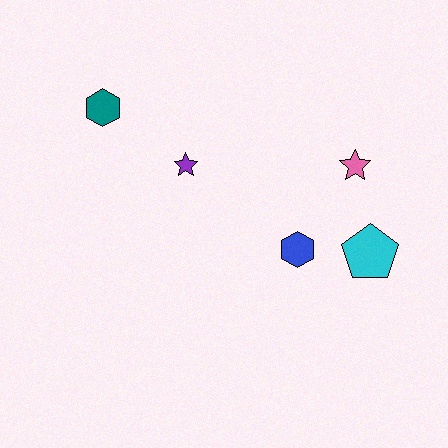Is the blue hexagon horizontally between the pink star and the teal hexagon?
Yes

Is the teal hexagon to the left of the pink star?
Yes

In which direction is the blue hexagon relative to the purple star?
The blue hexagon is to the right of the purple star.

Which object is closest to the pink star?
The cyan pentagon is closest to the pink star.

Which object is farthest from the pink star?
The teal hexagon is farthest from the pink star.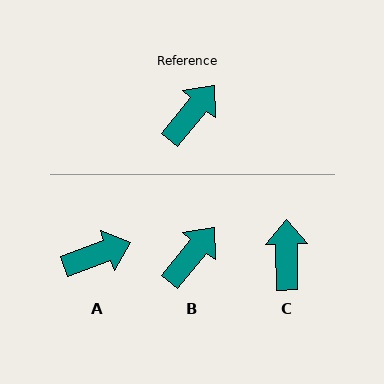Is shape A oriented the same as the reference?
No, it is off by about 31 degrees.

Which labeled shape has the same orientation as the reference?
B.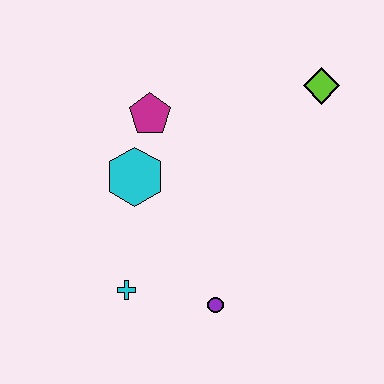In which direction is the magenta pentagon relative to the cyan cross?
The magenta pentagon is above the cyan cross.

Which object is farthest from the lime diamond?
The cyan cross is farthest from the lime diamond.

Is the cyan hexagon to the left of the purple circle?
Yes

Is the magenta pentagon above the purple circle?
Yes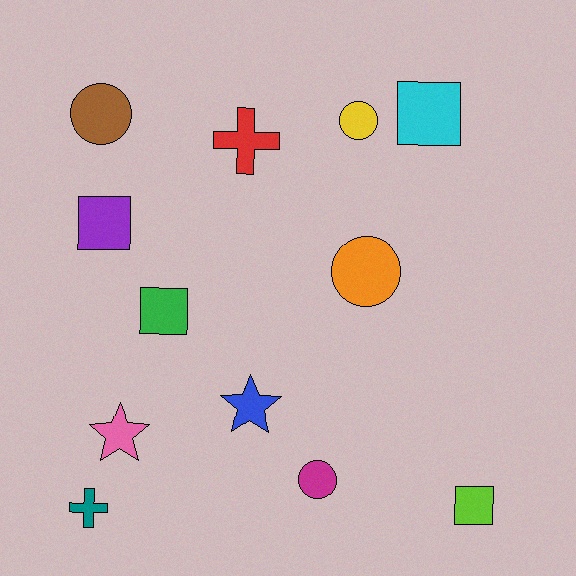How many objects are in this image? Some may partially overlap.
There are 12 objects.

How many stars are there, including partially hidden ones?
There are 2 stars.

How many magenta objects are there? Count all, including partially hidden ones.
There is 1 magenta object.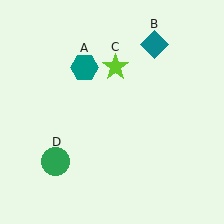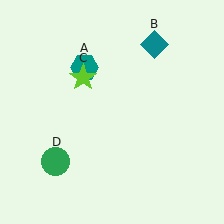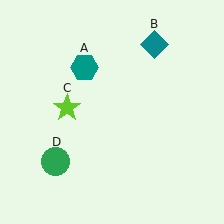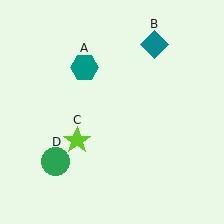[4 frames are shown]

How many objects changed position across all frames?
1 object changed position: lime star (object C).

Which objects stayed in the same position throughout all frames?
Teal hexagon (object A) and teal diamond (object B) and green circle (object D) remained stationary.